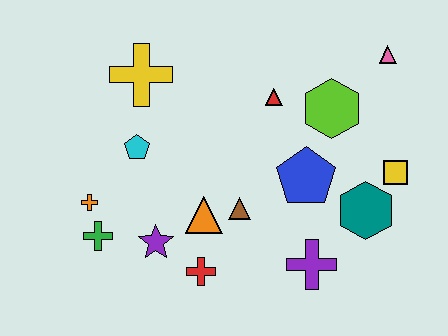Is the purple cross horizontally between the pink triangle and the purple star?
Yes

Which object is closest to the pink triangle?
The lime hexagon is closest to the pink triangle.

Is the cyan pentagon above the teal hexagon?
Yes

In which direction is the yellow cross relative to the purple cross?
The yellow cross is above the purple cross.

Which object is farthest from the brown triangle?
The pink triangle is farthest from the brown triangle.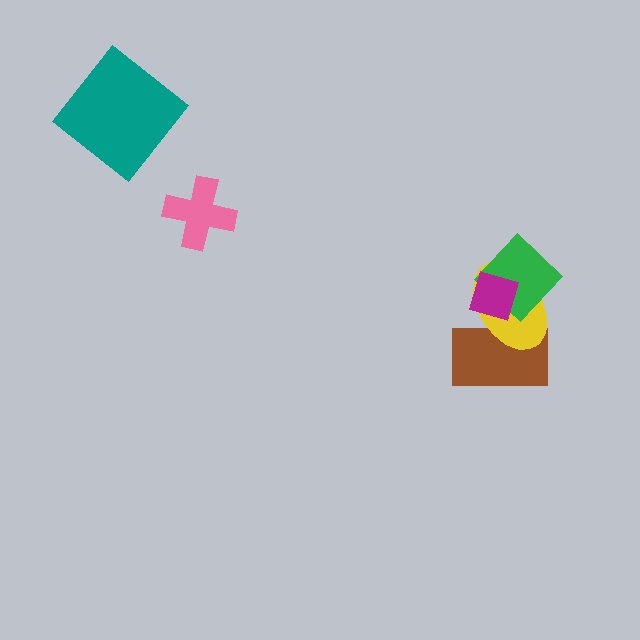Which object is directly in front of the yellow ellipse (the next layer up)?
The green diamond is directly in front of the yellow ellipse.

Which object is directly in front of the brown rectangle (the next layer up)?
The yellow ellipse is directly in front of the brown rectangle.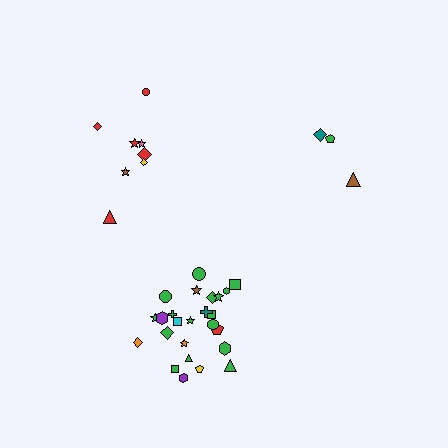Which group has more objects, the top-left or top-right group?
The top-left group.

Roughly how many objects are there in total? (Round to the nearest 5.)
Roughly 35 objects in total.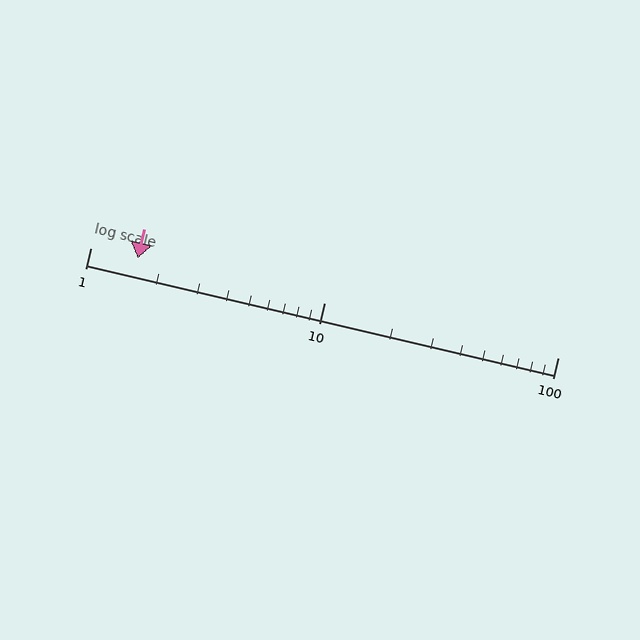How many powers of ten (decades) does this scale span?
The scale spans 2 decades, from 1 to 100.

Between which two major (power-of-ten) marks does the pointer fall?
The pointer is between 1 and 10.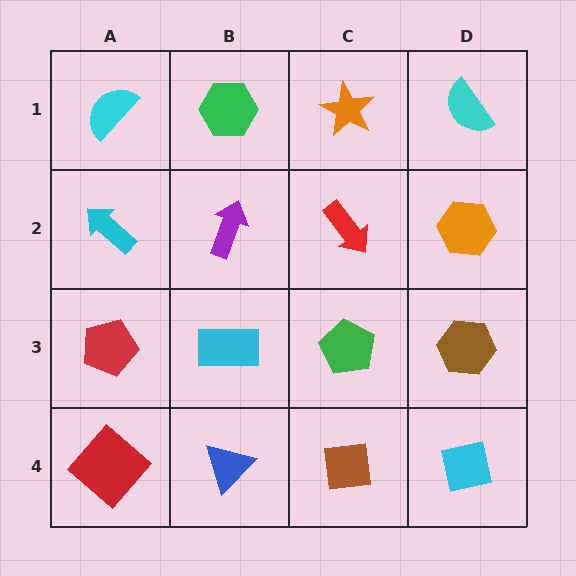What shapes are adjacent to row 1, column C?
A red arrow (row 2, column C), a green hexagon (row 1, column B), a cyan semicircle (row 1, column D).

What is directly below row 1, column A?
A cyan arrow.